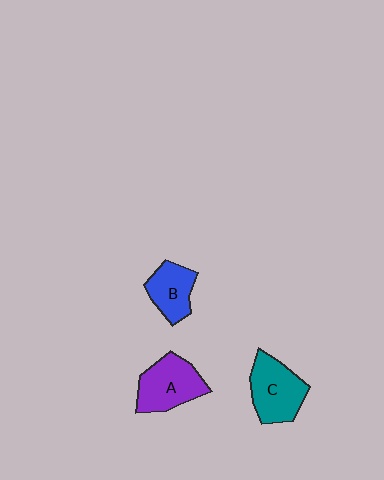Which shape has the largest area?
Shape C (teal).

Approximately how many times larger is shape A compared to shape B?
Approximately 1.4 times.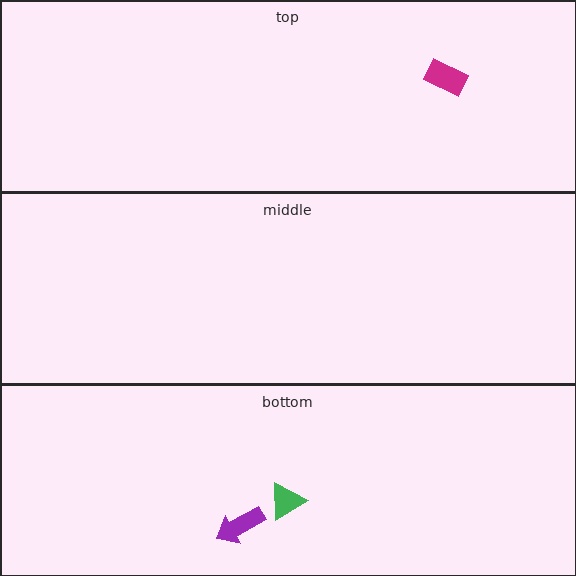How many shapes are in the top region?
1.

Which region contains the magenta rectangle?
The top region.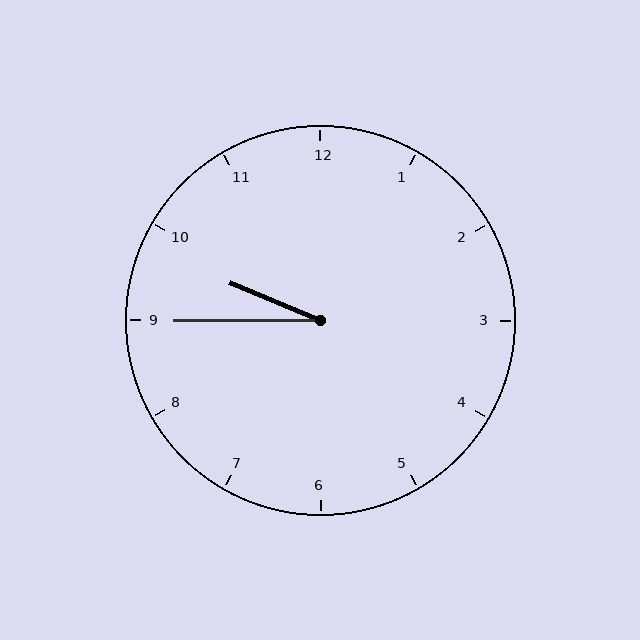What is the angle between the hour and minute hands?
Approximately 22 degrees.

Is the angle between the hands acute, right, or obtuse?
It is acute.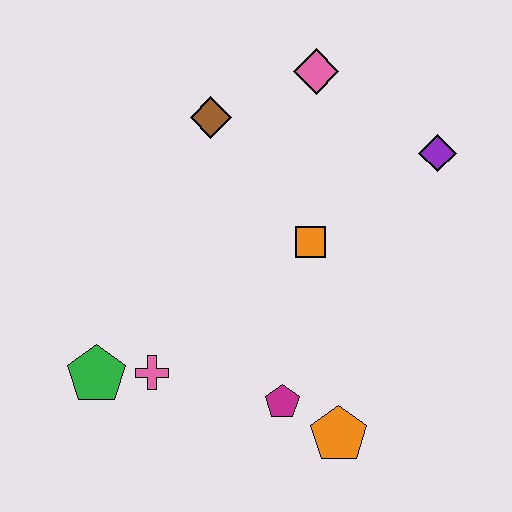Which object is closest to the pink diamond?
The brown diamond is closest to the pink diamond.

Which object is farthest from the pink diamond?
The green pentagon is farthest from the pink diamond.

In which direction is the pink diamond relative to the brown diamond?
The pink diamond is to the right of the brown diamond.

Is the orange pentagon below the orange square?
Yes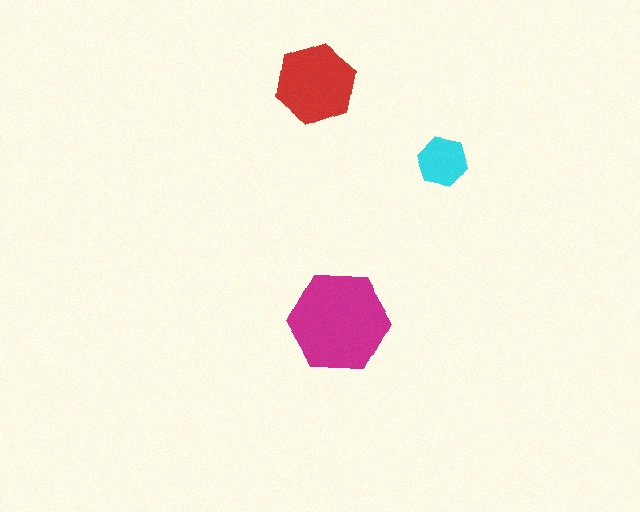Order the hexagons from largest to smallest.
the magenta one, the red one, the cyan one.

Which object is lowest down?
The magenta hexagon is bottommost.